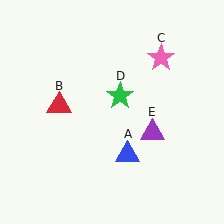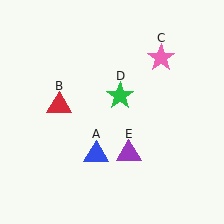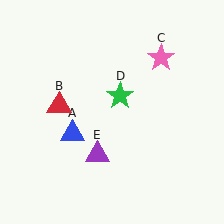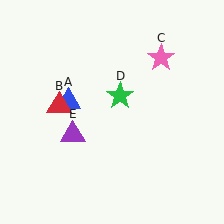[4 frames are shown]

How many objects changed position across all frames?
2 objects changed position: blue triangle (object A), purple triangle (object E).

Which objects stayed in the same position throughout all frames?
Red triangle (object B) and pink star (object C) and green star (object D) remained stationary.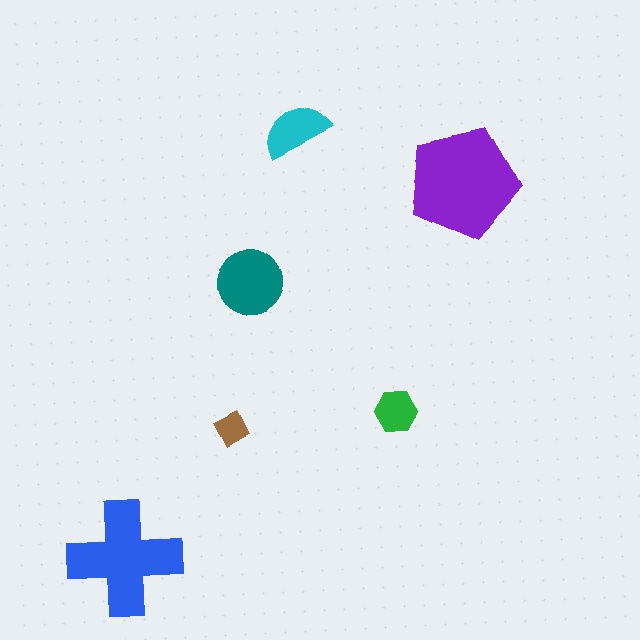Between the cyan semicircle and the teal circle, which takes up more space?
The teal circle.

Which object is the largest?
The purple pentagon.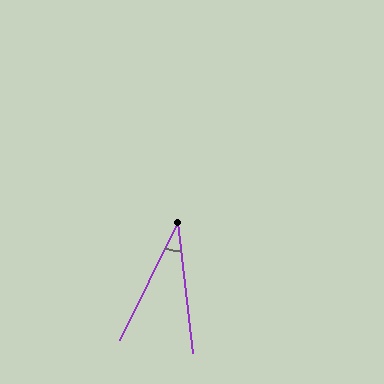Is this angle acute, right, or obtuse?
It is acute.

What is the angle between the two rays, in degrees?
Approximately 33 degrees.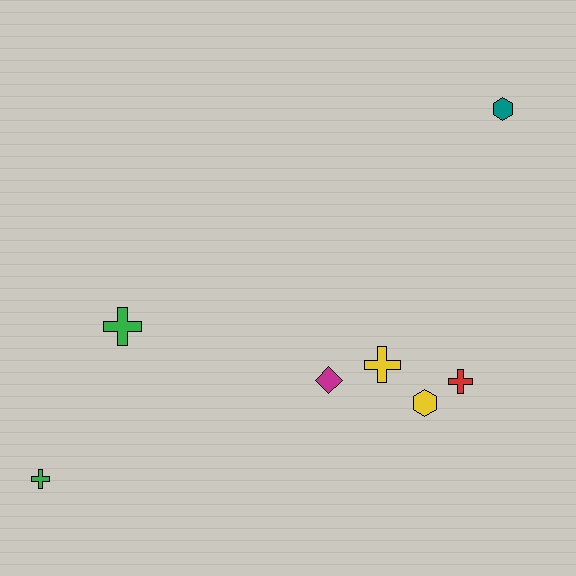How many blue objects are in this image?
There are no blue objects.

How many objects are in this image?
There are 7 objects.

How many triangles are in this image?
There are no triangles.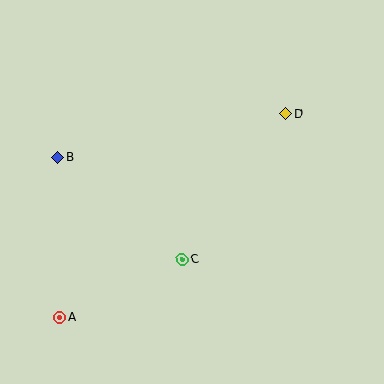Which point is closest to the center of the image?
Point C at (182, 260) is closest to the center.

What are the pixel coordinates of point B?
Point B is at (58, 157).